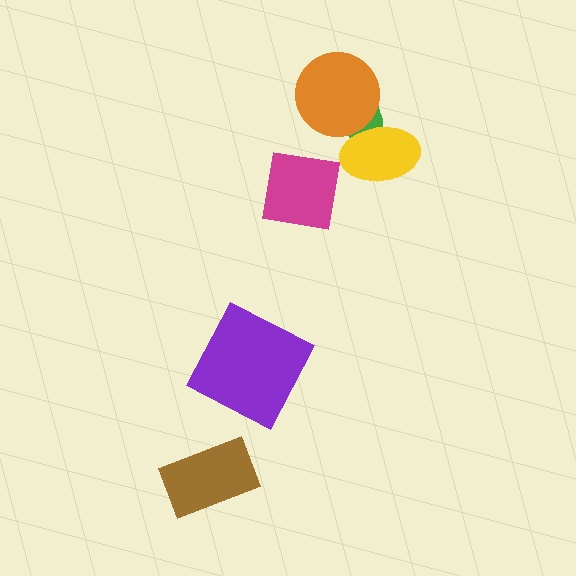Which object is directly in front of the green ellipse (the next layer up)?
The orange circle is directly in front of the green ellipse.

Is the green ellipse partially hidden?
Yes, it is partially covered by another shape.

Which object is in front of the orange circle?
The yellow ellipse is in front of the orange circle.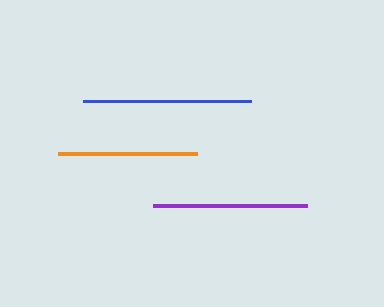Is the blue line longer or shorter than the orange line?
The blue line is longer than the orange line.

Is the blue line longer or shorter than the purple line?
The blue line is longer than the purple line.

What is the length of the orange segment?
The orange segment is approximately 140 pixels long.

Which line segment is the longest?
The blue line is the longest at approximately 168 pixels.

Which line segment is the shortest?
The orange line is the shortest at approximately 140 pixels.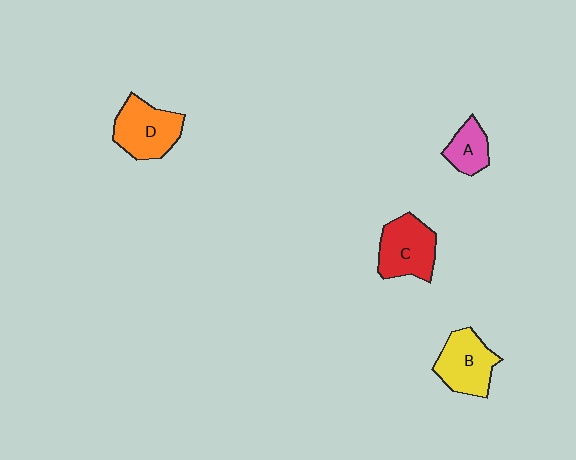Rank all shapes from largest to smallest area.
From largest to smallest: D (orange), C (red), B (yellow), A (pink).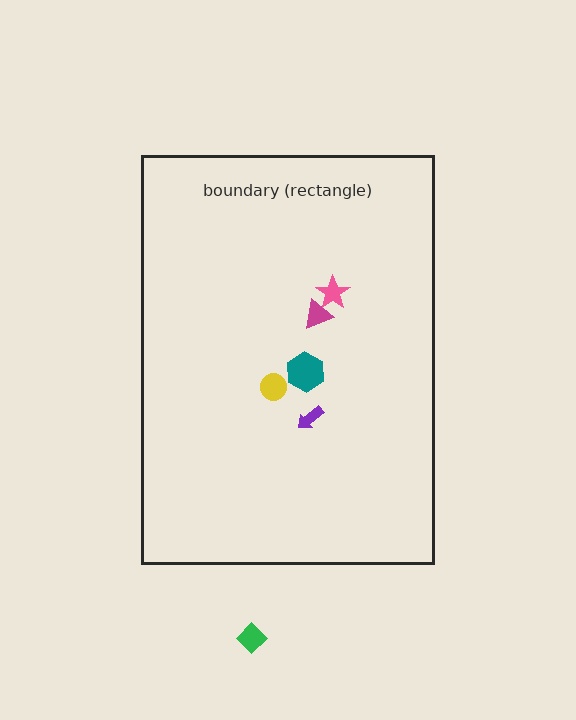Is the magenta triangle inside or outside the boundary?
Inside.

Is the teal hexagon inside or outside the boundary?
Inside.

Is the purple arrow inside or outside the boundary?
Inside.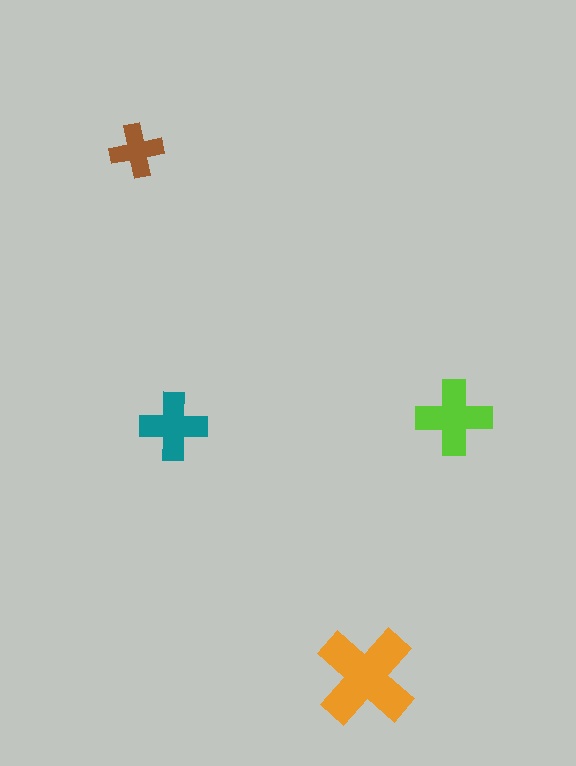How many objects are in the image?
There are 4 objects in the image.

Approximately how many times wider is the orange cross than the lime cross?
About 1.5 times wider.